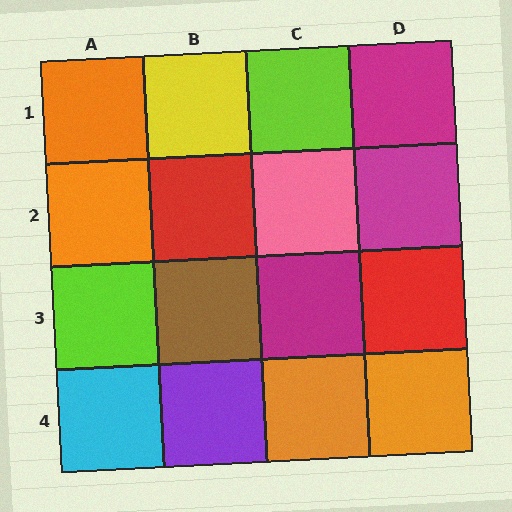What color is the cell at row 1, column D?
Magenta.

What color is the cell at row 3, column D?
Red.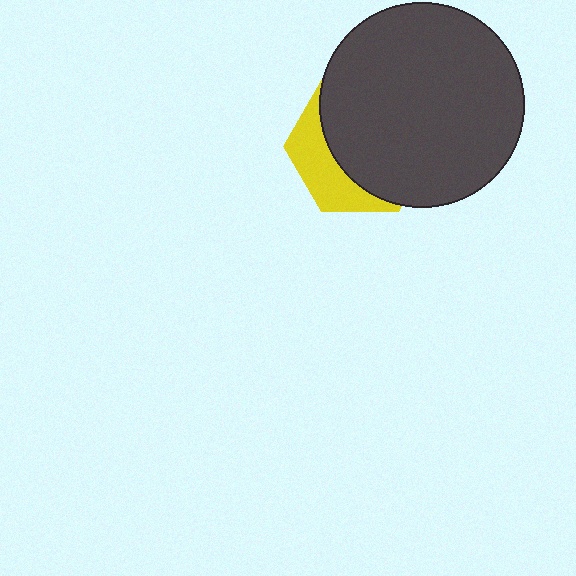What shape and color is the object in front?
The object in front is a dark gray circle.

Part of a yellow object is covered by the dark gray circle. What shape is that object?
It is a hexagon.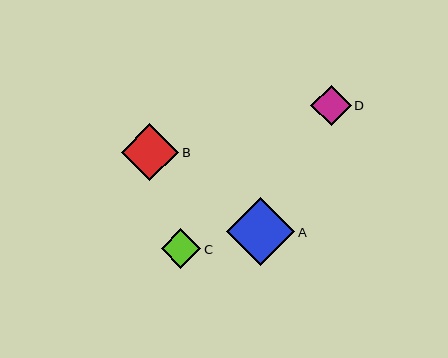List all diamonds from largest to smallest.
From largest to smallest: A, B, D, C.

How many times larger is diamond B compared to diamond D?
Diamond B is approximately 1.4 times the size of diamond D.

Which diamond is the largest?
Diamond A is the largest with a size of approximately 69 pixels.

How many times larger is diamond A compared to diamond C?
Diamond A is approximately 1.7 times the size of diamond C.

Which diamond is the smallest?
Diamond C is the smallest with a size of approximately 39 pixels.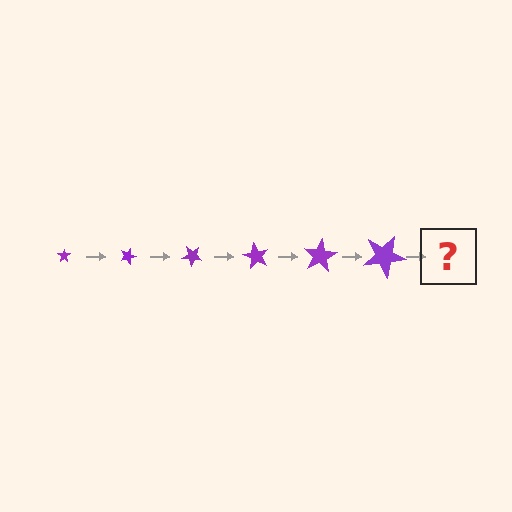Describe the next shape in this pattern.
It should be a star, larger than the previous one and rotated 120 degrees from the start.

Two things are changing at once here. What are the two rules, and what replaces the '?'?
The two rules are that the star grows larger each step and it rotates 20 degrees each step. The '?' should be a star, larger than the previous one and rotated 120 degrees from the start.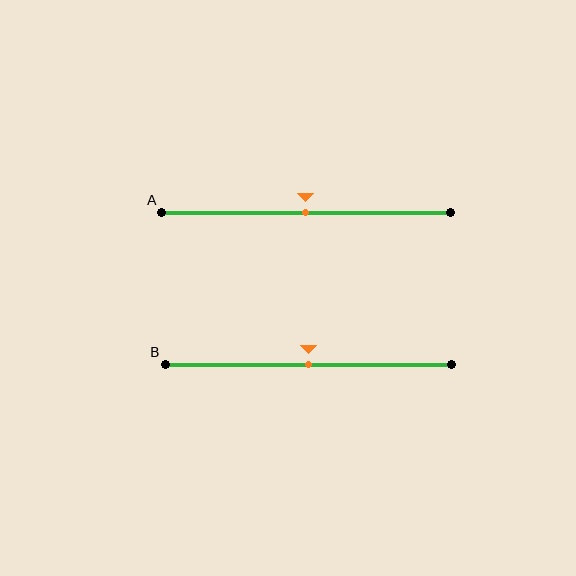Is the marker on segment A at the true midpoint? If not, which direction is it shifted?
Yes, the marker on segment A is at the true midpoint.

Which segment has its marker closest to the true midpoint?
Segment A has its marker closest to the true midpoint.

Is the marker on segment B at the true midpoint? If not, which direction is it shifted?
Yes, the marker on segment B is at the true midpoint.